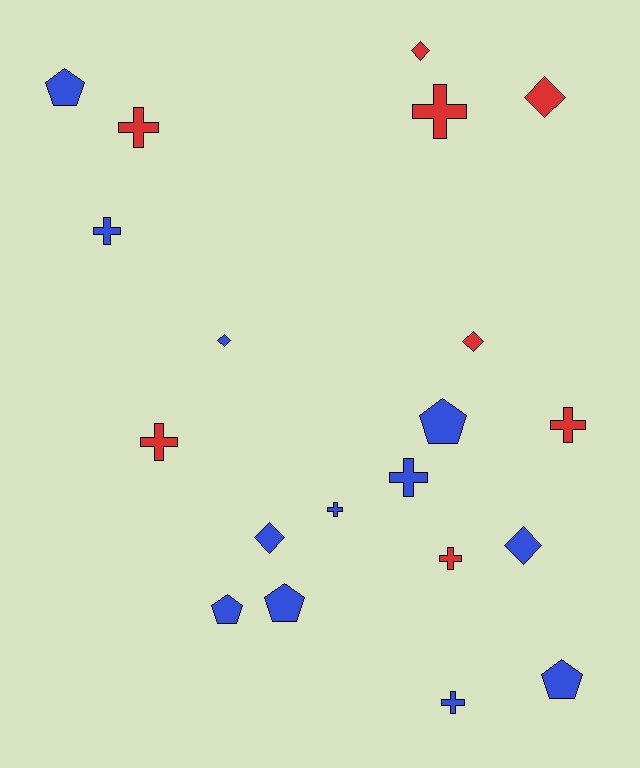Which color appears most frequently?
Blue, with 12 objects.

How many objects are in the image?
There are 20 objects.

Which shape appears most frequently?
Cross, with 9 objects.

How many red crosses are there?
There are 5 red crosses.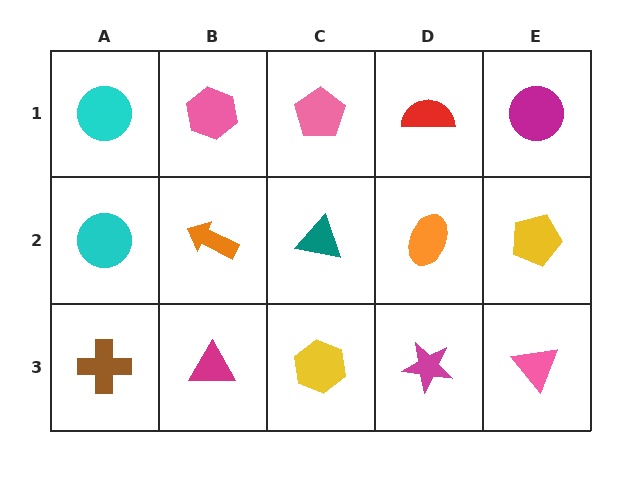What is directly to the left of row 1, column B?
A cyan circle.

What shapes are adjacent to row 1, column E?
A yellow pentagon (row 2, column E), a red semicircle (row 1, column D).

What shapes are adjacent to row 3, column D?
An orange ellipse (row 2, column D), a yellow hexagon (row 3, column C), a pink triangle (row 3, column E).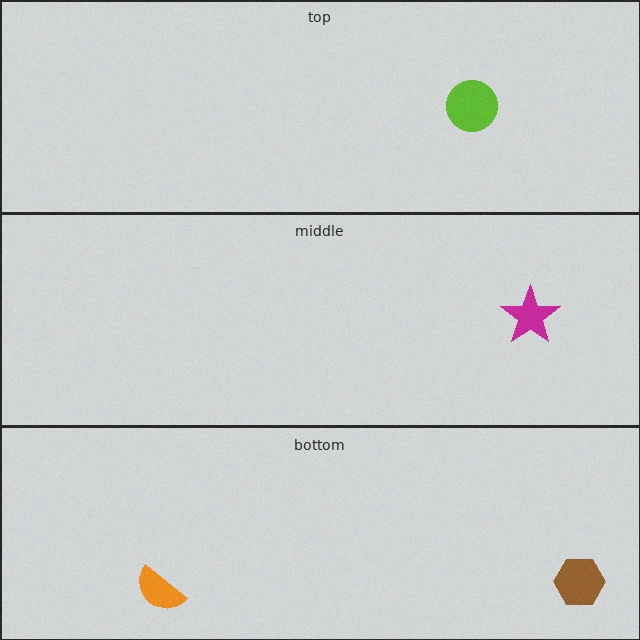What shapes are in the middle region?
The magenta star.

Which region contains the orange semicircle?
The bottom region.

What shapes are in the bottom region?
The brown hexagon, the orange semicircle.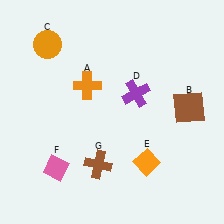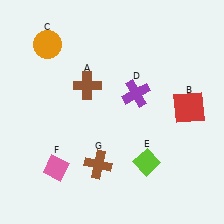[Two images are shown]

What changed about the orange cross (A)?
In Image 1, A is orange. In Image 2, it changed to brown.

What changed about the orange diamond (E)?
In Image 1, E is orange. In Image 2, it changed to lime.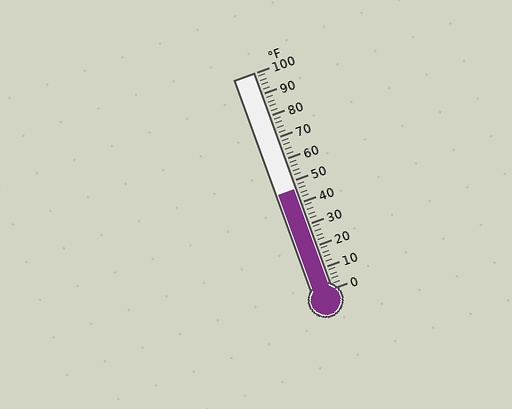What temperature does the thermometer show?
The thermometer shows approximately 46°F.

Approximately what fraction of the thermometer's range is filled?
The thermometer is filled to approximately 45% of its range.